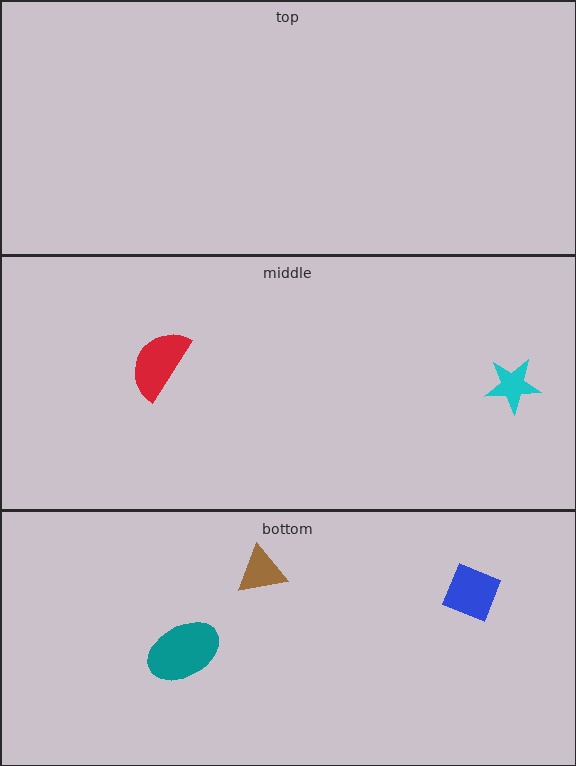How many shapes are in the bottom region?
3.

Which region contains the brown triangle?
The bottom region.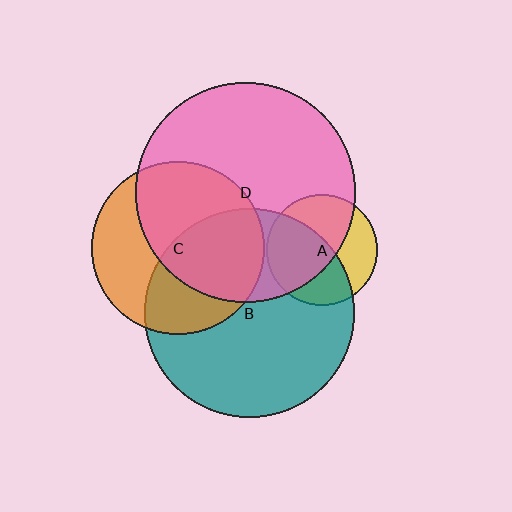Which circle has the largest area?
Circle D (pink).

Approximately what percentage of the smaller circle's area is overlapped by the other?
Approximately 60%.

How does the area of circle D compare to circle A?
Approximately 4.0 times.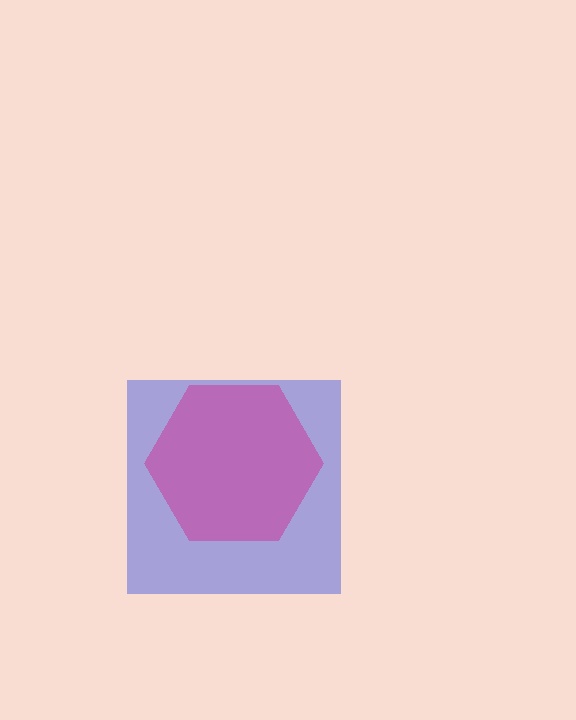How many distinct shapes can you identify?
There are 2 distinct shapes: a blue square, a magenta hexagon.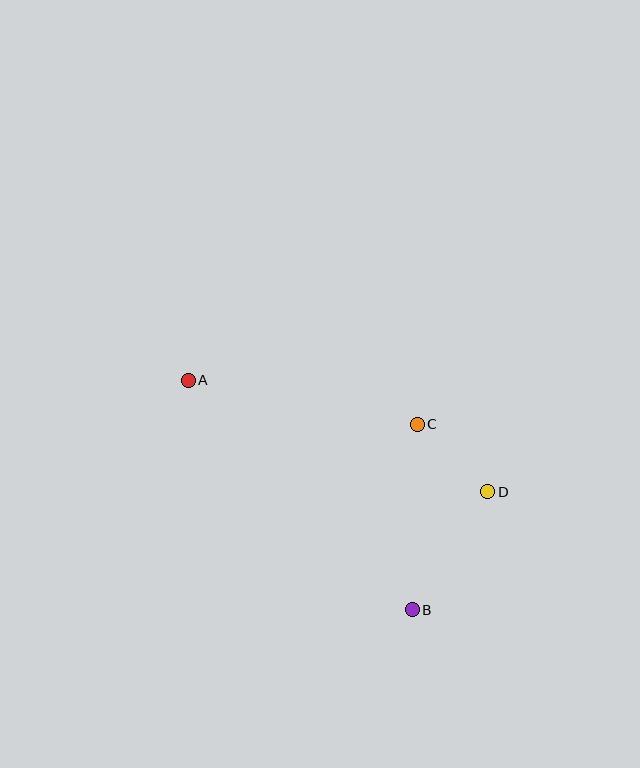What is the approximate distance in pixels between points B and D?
The distance between B and D is approximately 140 pixels.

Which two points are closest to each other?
Points C and D are closest to each other.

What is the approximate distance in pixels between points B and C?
The distance between B and C is approximately 185 pixels.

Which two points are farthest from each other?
Points A and B are farthest from each other.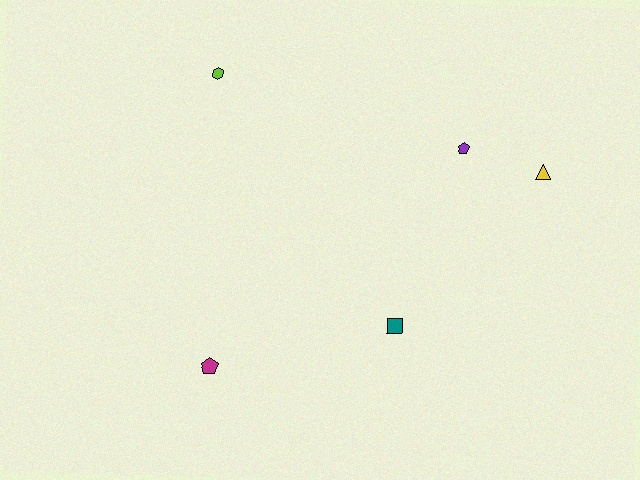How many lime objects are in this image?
There is 1 lime object.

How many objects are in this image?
There are 5 objects.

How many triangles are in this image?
There is 1 triangle.